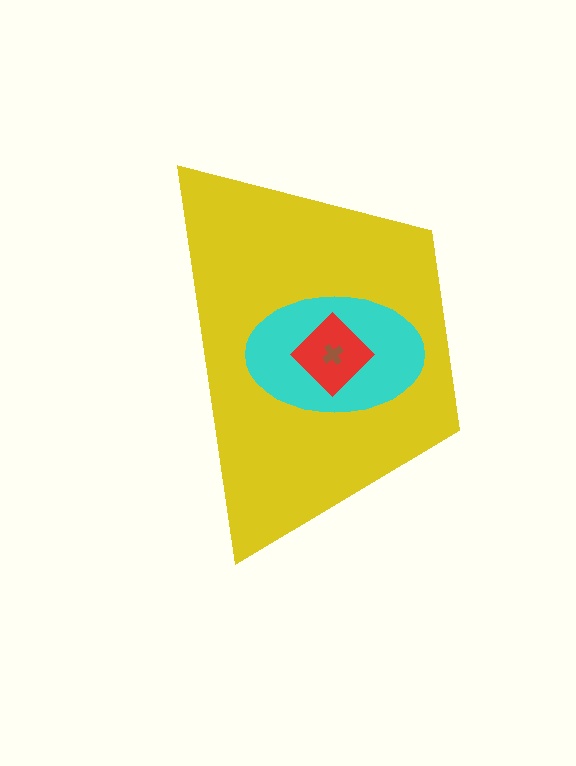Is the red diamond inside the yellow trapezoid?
Yes.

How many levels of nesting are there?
4.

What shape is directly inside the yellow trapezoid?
The cyan ellipse.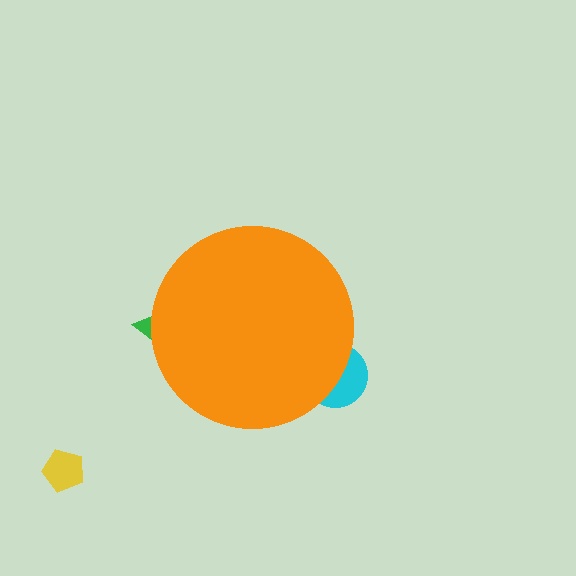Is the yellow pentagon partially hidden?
No, the yellow pentagon is fully visible.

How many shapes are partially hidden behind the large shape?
2 shapes are partially hidden.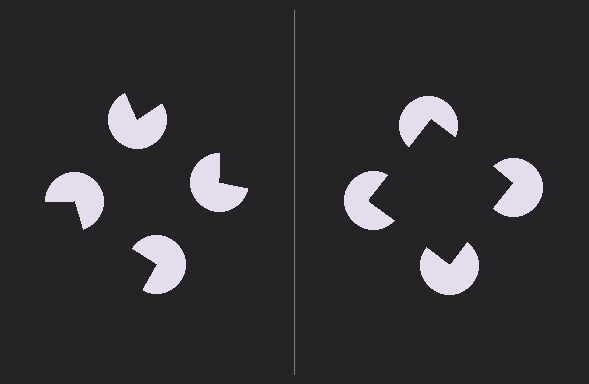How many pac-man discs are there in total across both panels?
8 — 4 on each side.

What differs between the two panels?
The pac-man discs are positioned identically on both sides; only the wedge orientations differ. On the right they align to a square; on the left they are misaligned.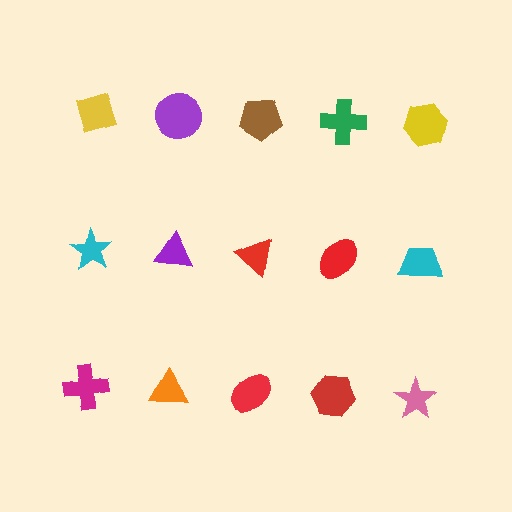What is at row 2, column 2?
A purple triangle.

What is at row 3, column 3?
A red ellipse.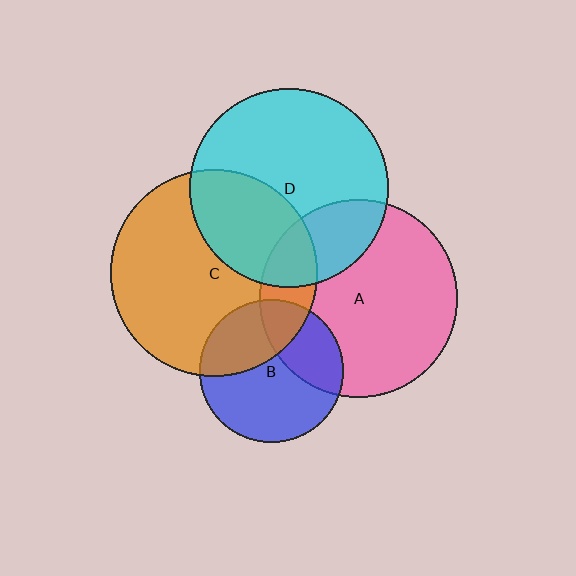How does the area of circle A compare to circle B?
Approximately 1.9 times.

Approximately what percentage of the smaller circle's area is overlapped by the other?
Approximately 15%.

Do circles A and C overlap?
Yes.